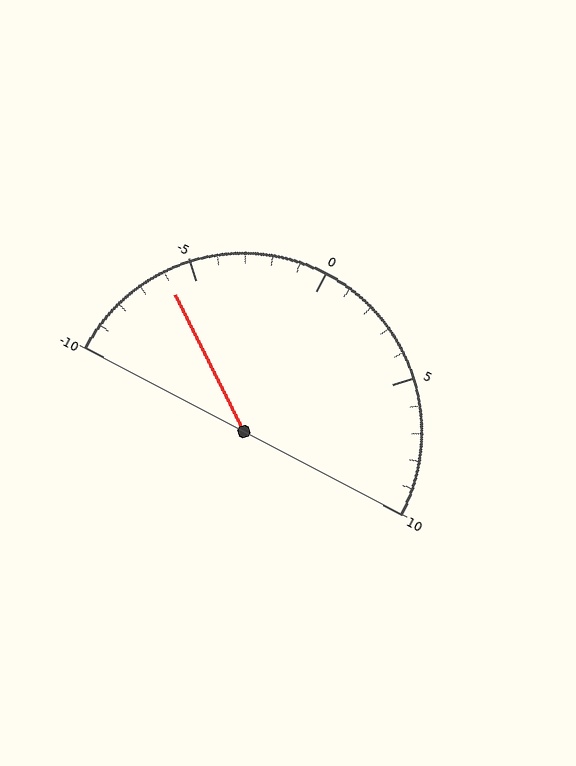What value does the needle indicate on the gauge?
The needle indicates approximately -6.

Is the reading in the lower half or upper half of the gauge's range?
The reading is in the lower half of the range (-10 to 10).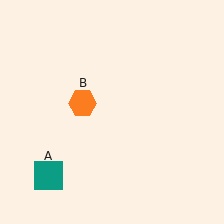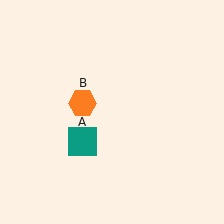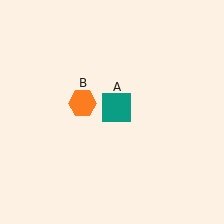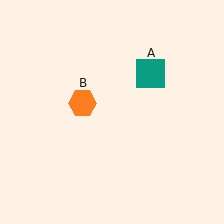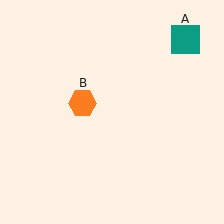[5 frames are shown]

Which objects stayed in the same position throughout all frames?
Orange hexagon (object B) remained stationary.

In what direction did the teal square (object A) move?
The teal square (object A) moved up and to the right.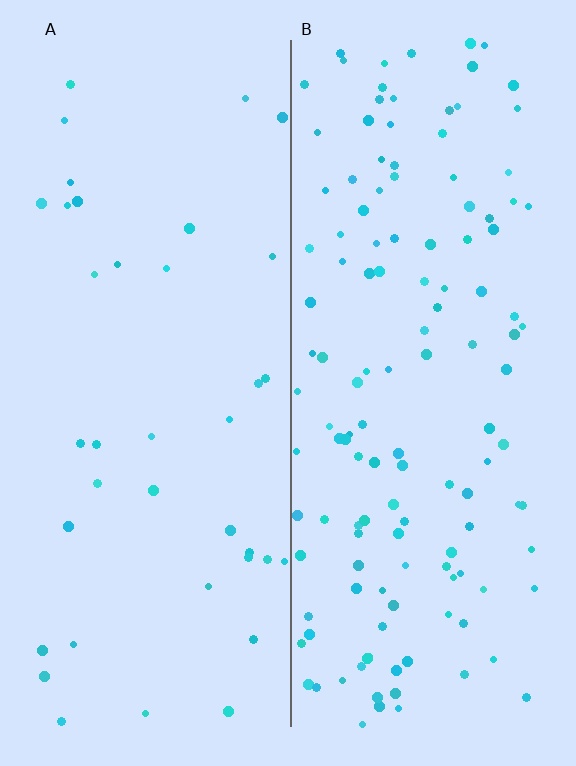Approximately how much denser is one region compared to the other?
Approximately 3.5× — region B over region A.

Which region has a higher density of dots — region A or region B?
B (the right).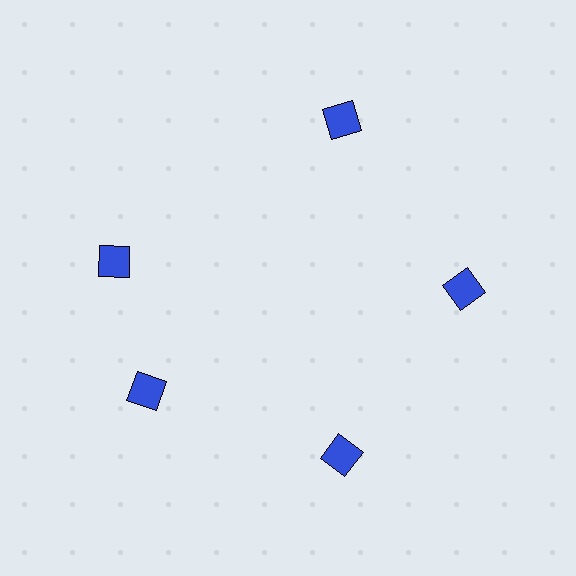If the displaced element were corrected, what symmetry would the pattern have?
It would have 5-fold rotational symmetry — the pattern would map onto itself every 72 degrees.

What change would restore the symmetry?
The symmetry would be restored by rotating it back into even spacing with its neighbors so that all 5 squares sit at equal angles and equal distance from the center.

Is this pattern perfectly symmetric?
No. The 5 blue squares are arranged in a ring, but one element near the 10 o'clock position is rotated out of alignment along the ring, breaking the 5-fold rotational symmetry.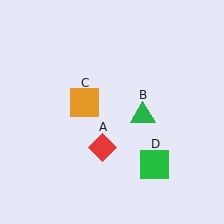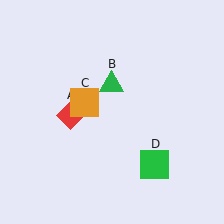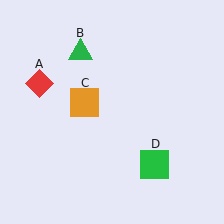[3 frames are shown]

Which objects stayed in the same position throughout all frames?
Orange square (object C) and green square (object D) remained stationary.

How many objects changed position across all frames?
2 objects changed position: red diamond (object A), green triangle (object B).